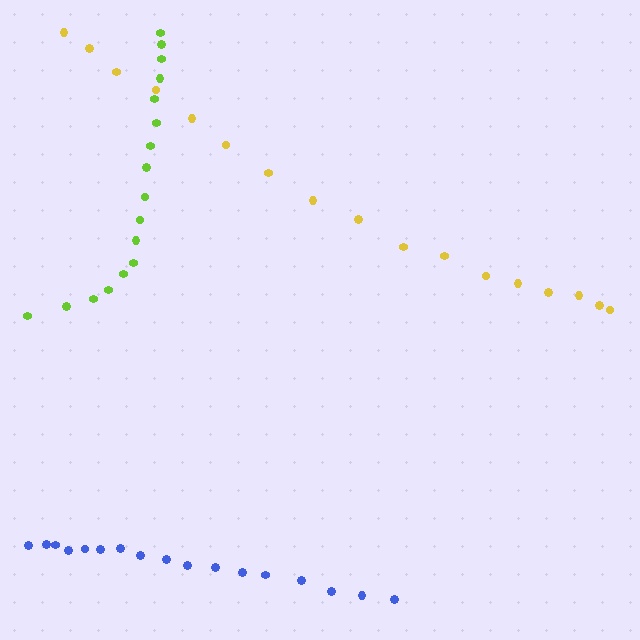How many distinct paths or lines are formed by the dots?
There are 3 distinct paths.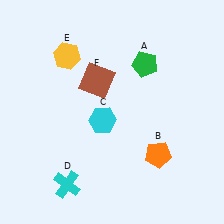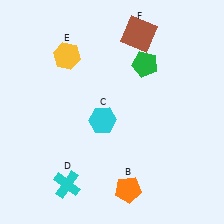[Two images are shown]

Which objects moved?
The objects that moved are: the orange pentagon (B), the brown square (F).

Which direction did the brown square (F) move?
The brown square (F) moved up.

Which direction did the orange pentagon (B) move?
The orange pentagon (B) moved down.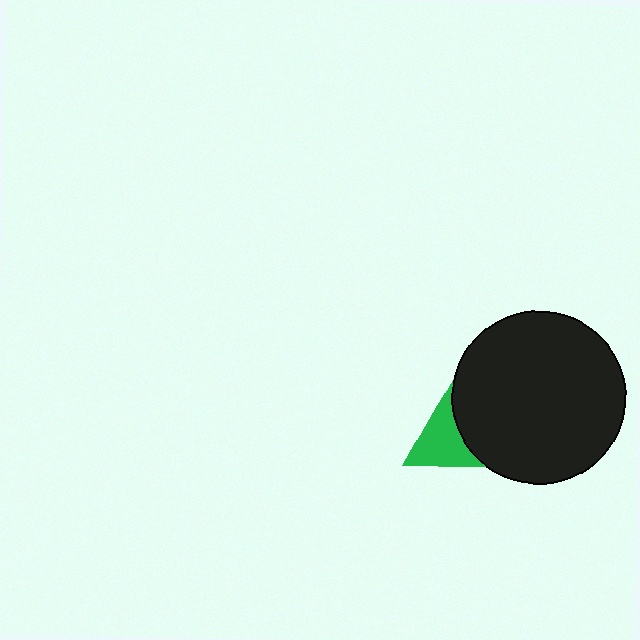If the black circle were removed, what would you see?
You would see the complete green triangle.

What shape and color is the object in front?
The object in front is a black circle.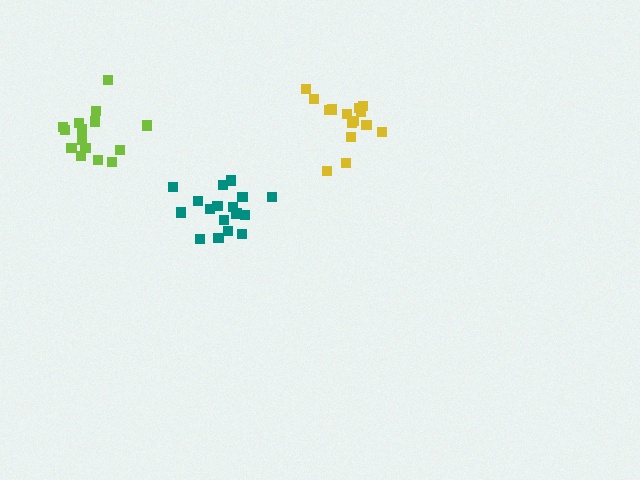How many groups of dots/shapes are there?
There are 3 groups.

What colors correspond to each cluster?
The clusters are colored: yellow, teal, lime.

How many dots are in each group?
Group 1: 15 dots, Group 2: 17 dots, Group 3: 16 dots (48 total).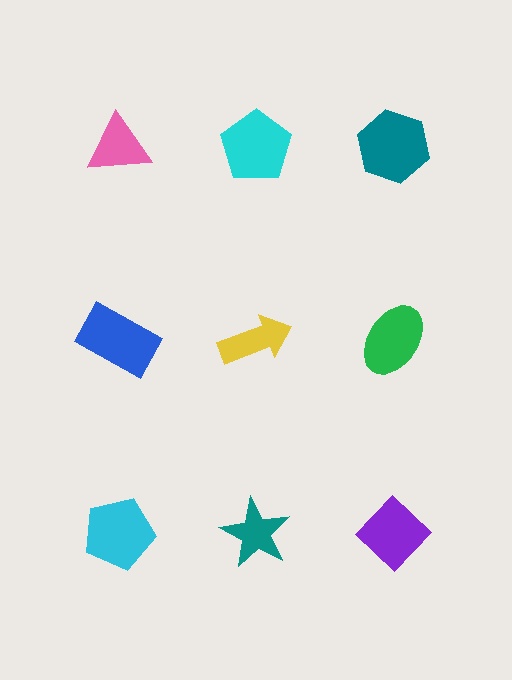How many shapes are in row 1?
3 shapes.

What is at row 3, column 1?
A cyan pentagon.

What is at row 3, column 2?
A teal star.